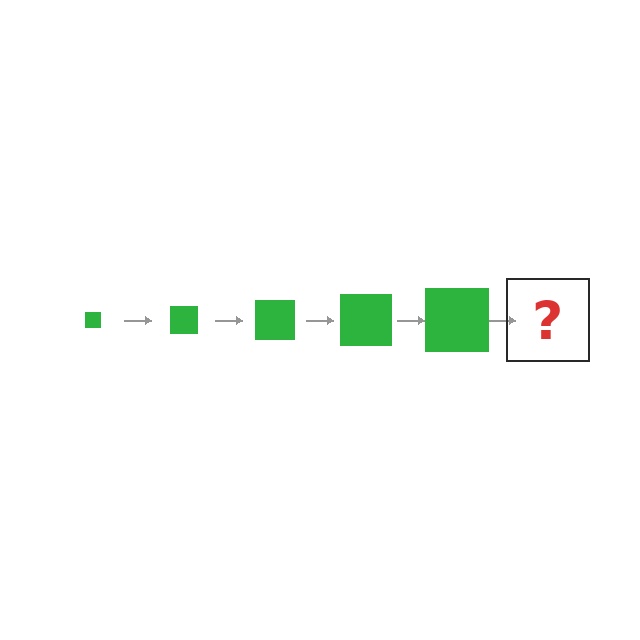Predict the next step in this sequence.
The next step is a green square, larger than the previous one.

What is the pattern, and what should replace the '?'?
The pattern is that the square gets progressively larger each step. The '?' should be a green square, larger than the previous one.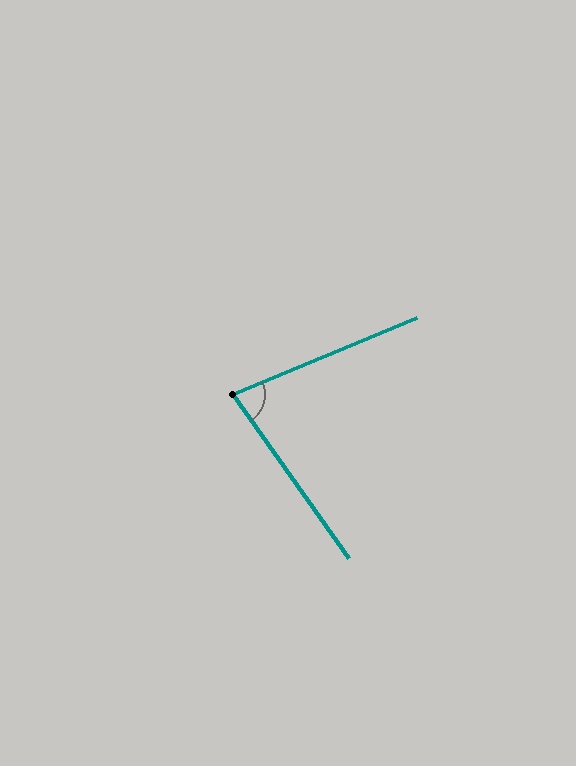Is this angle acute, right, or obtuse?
It is acute.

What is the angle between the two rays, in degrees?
Approximately 77 degrees.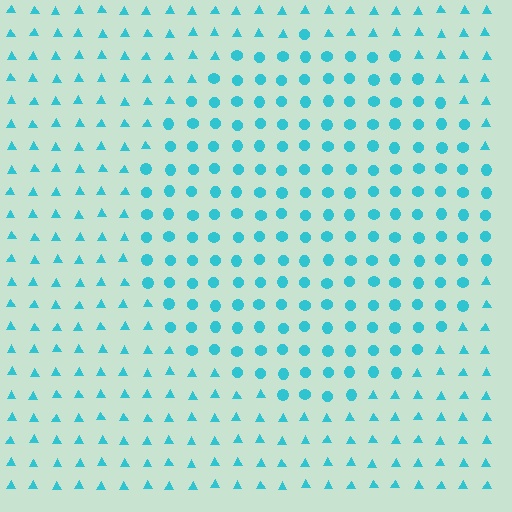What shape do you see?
I see a circle.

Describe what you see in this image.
The image is filled with small cyan elements arranged in a uniform grid. A circle-shaped region contains circles, while the surrounding area contains triangles. The boundary is defined purely by the change in element shape.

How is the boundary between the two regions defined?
The boundary is defined by a change in element shape: circles inside vs. triangles outside. All elements share the same color and spacing.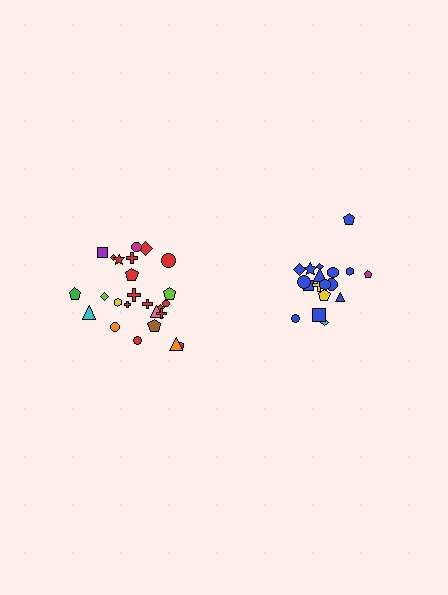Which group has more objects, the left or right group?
The left group.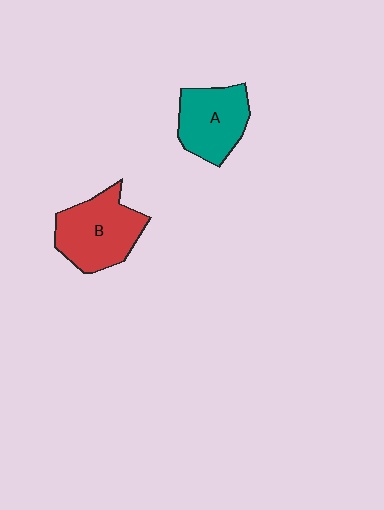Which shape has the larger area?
Shape B (red).